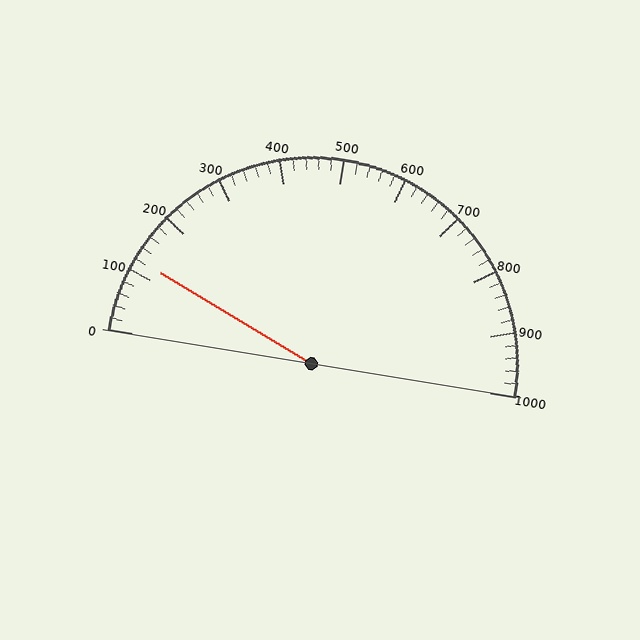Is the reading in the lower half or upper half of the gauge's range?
The reading is in the lower half of the range (0 to 1000).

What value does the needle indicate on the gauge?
The needle indicates approximately 120.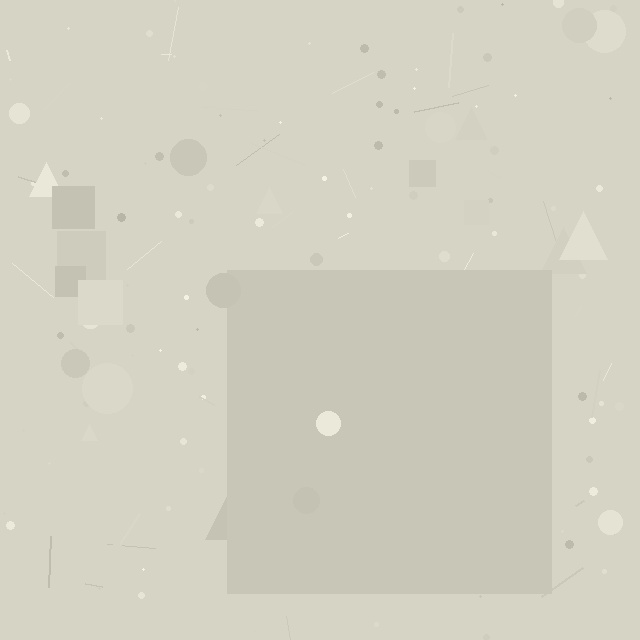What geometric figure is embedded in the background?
A square is embedded in the background.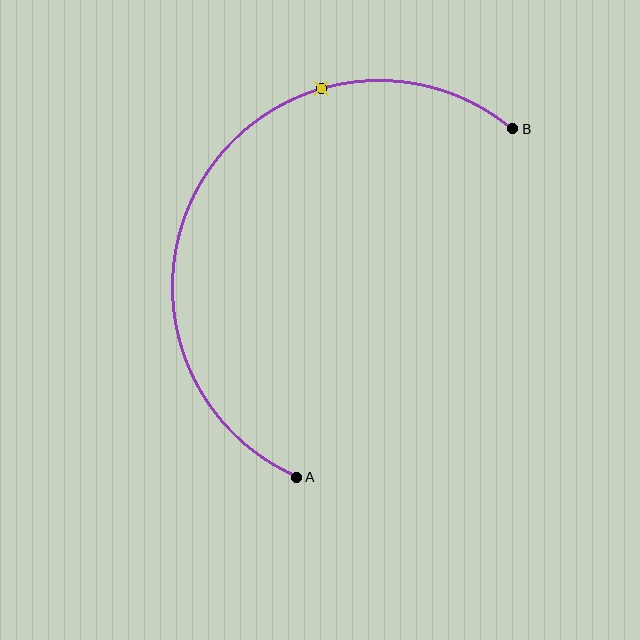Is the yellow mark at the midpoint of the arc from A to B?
No. The yellow mark lies on the arc but is closer to endpoint B. The arc midpoint would be at the point on the curve equidistant along the arc from both A and B.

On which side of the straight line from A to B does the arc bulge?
The arc bulges to the left of the straight line connecting A and B.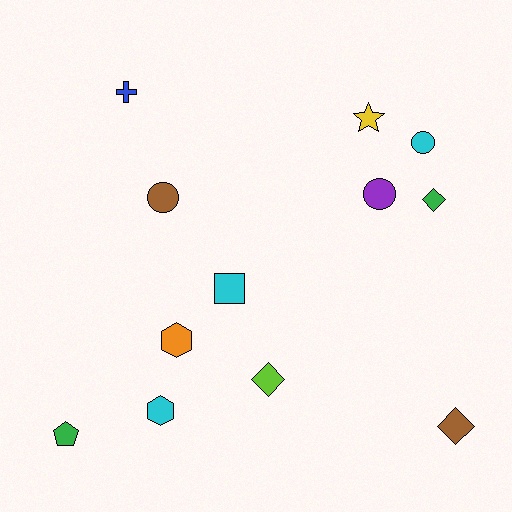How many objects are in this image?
There are 12 objects.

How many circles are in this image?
There are 3 circles.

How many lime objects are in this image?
There is 1 lime object.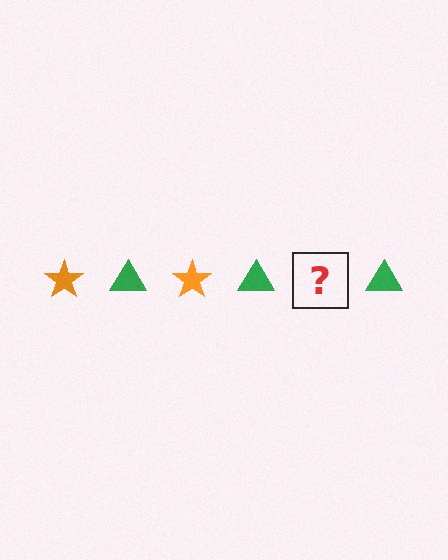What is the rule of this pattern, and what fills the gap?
The rule is that the pattern alternates between orange star and green triangle. The gap should be filled with an orange star.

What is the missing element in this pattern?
The missing element is an orange star.